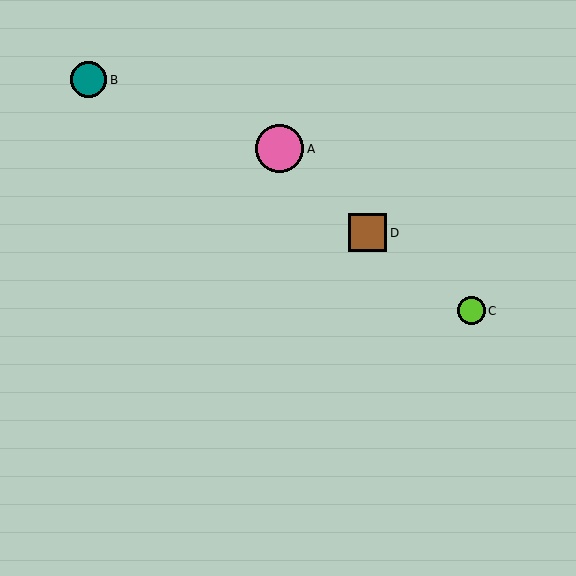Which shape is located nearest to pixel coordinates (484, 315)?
The lime circle (labeled C) at (472, 311) is nearest to that location.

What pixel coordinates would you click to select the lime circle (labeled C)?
Click at (472, 311) to select the lime circle C.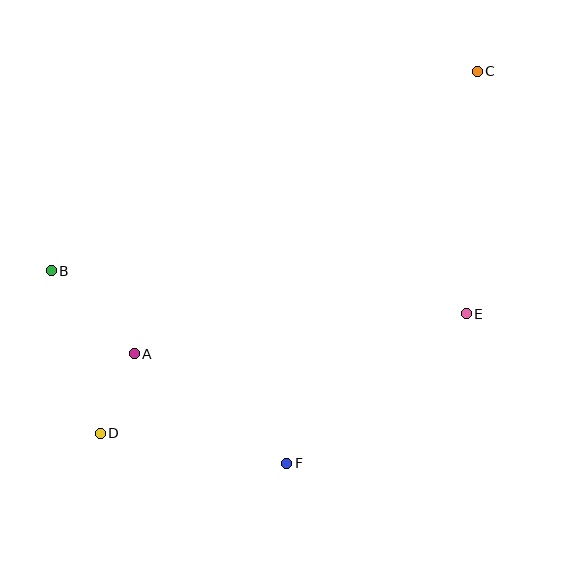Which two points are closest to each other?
Points A and D are closest to each other.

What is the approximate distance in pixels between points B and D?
The distance between B and D is approximately 170 pixels.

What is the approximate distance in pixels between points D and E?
The distance between D and E is approximately 385 pixels.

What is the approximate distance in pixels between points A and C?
The distance between A and C is approximately 444 pixels.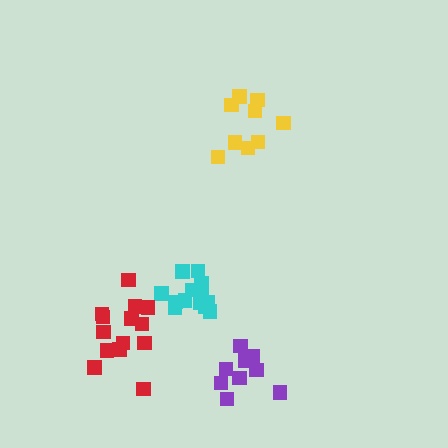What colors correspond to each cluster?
The clusters are colored: purple, cyan, yellow, red.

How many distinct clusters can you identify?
There are 4 distinct clusters.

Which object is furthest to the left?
The red cluster is leftmost.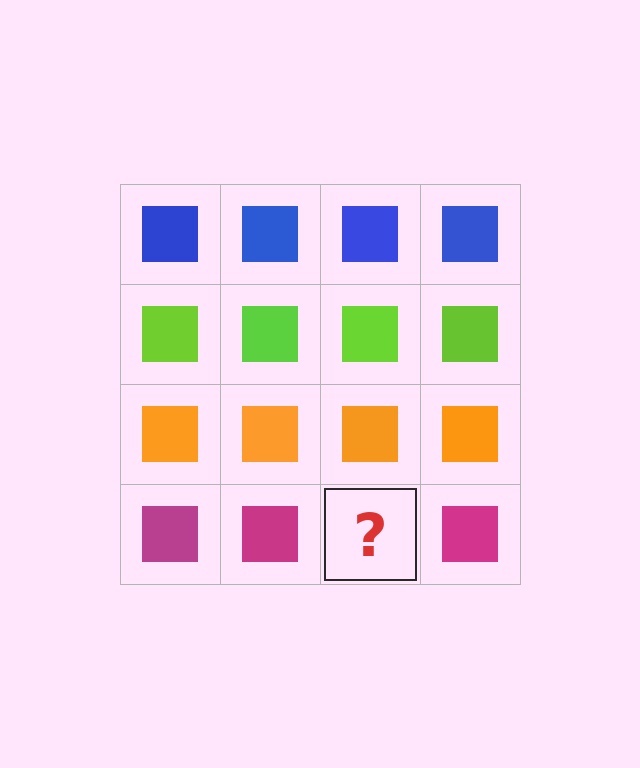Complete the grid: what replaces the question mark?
The question mark should be replaced with a magenta square.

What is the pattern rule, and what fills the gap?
The rule is that each row has a consistent color. The gap should be filled with a magenta square.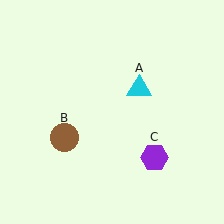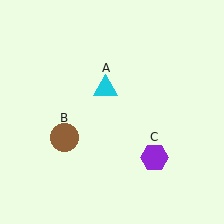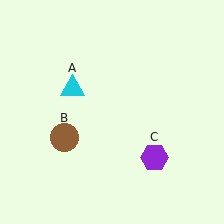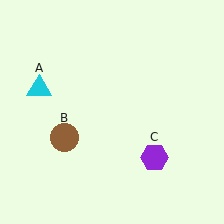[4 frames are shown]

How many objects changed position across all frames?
1 object changed position: cyan triangle (object A).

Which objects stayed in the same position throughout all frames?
Brown circle (object B) and purple hexagon (object C) remained stationary.